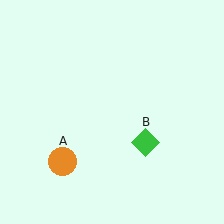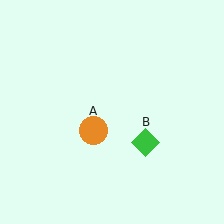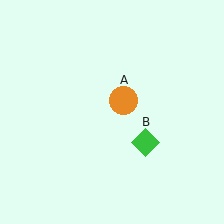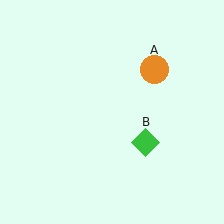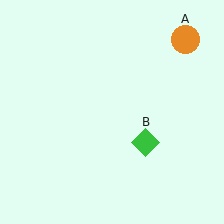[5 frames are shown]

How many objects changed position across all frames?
1 object changed position: orange circle (object A).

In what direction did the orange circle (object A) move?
The orange circle (object A) moved up and to the right.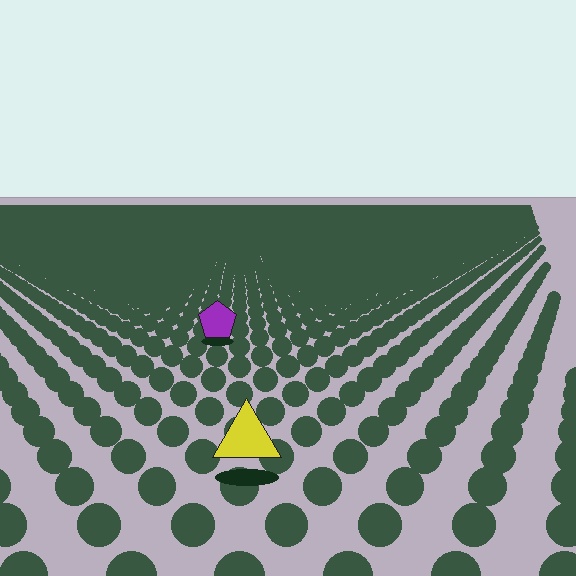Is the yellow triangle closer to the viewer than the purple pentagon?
Yes. The yellow triangle is closer — you can tell from the texture gradient: the ground texture is coarser near it.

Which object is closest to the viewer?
The yellow triangle is closest. The texture marks near it are larger and more spread out.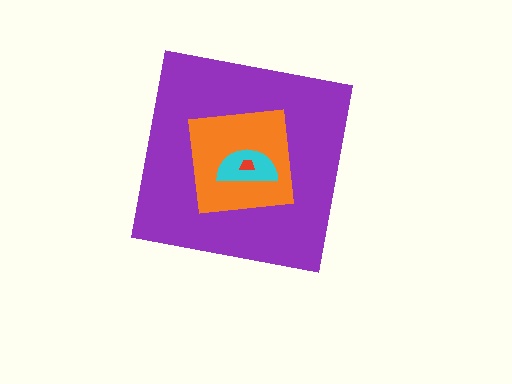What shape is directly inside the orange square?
The cyan semicircle.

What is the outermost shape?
The purple square.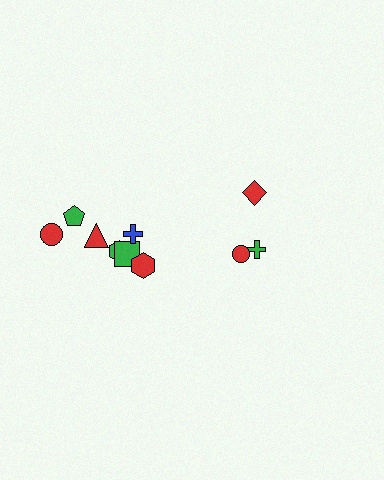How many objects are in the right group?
There are 3 objects.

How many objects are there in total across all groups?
There are 10 objects.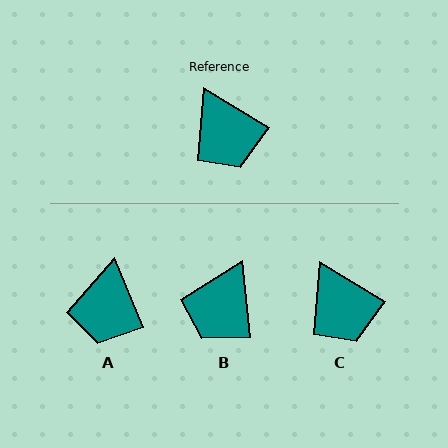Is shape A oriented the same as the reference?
No, it is off by about 36 degrees.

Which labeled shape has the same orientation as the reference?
C.